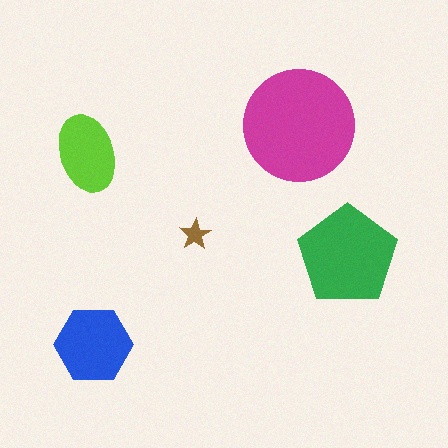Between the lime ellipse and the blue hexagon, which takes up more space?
The blue hexagon.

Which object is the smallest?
The brown star.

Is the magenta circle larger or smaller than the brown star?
Larger.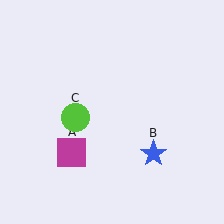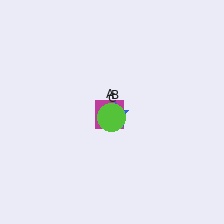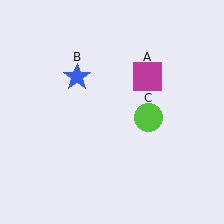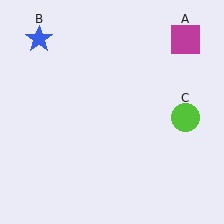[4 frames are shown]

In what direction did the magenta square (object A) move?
The magenta square (object A) moved up and to the right.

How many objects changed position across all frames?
3 objects changed position: magenta square (object A), blue star (object B), lime circle (object C).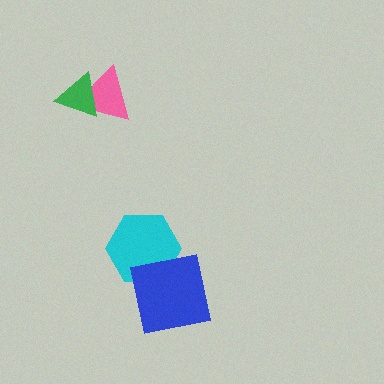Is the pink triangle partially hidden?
Yes, it is partially covered by another shape.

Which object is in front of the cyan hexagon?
The blue square is in front of the cyan hexagon.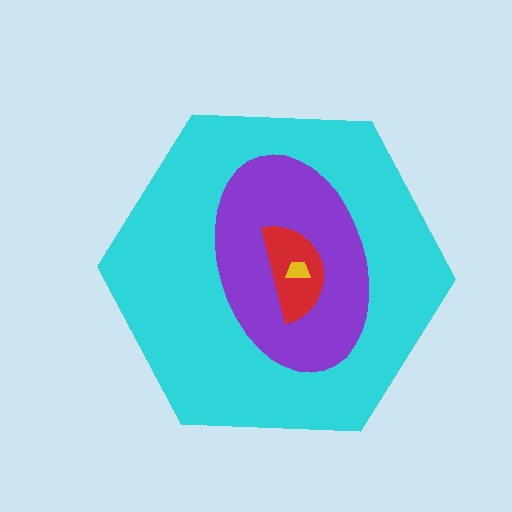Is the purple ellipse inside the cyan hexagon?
Yes.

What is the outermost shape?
The cyan hexagon.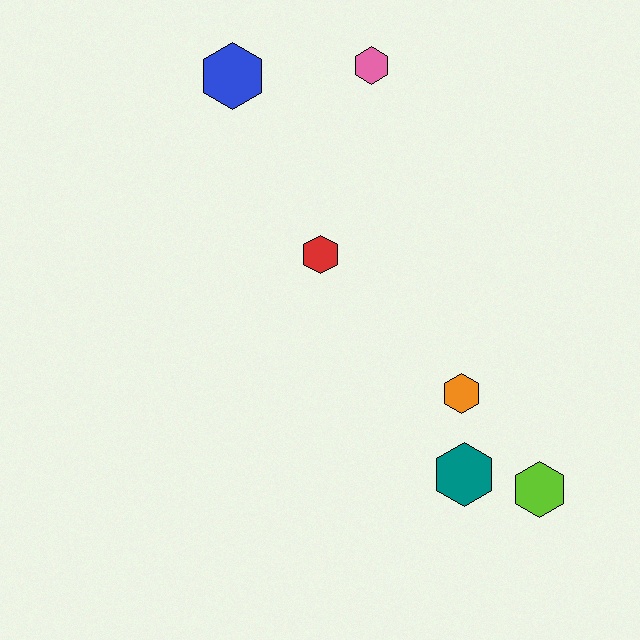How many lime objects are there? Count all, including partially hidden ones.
There is 1 lime object.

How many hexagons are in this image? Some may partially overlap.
There are 6 hexagons.